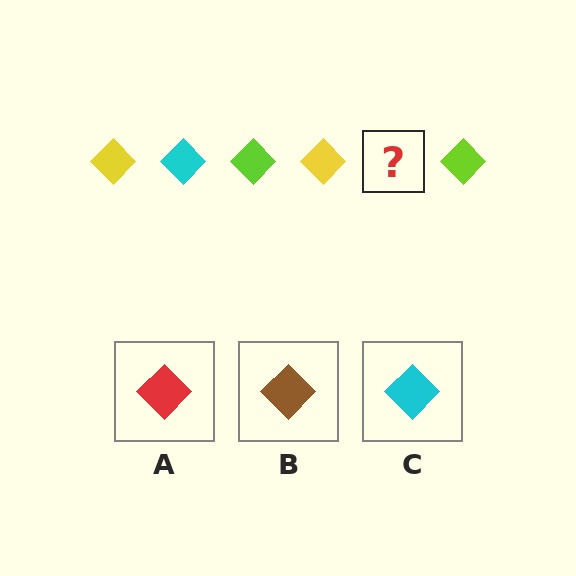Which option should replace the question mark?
Option C.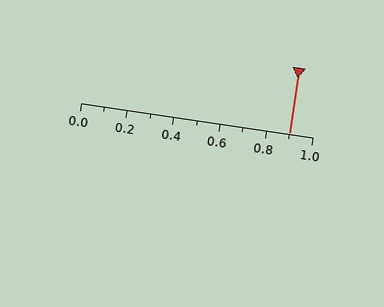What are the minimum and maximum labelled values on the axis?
The axis runs from 0.0 to 1.0.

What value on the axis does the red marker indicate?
The marker indicates approximately 0.9.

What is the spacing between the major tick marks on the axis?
The major ticks are spaced 0.2 apart.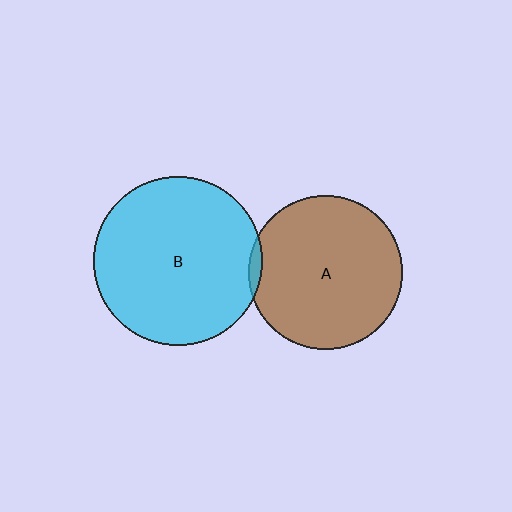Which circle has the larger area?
Circle B (cyan).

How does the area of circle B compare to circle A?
Approximately 1.2 times.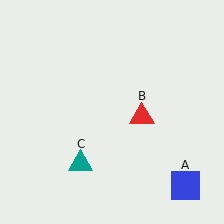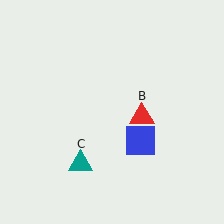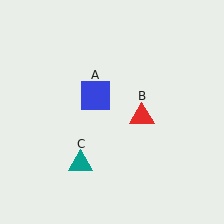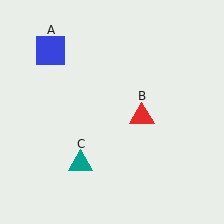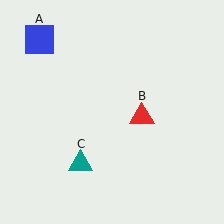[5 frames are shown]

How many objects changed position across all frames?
1 object changed position: blue square (object A).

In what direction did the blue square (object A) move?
The blue square (object A) moved up and to the left.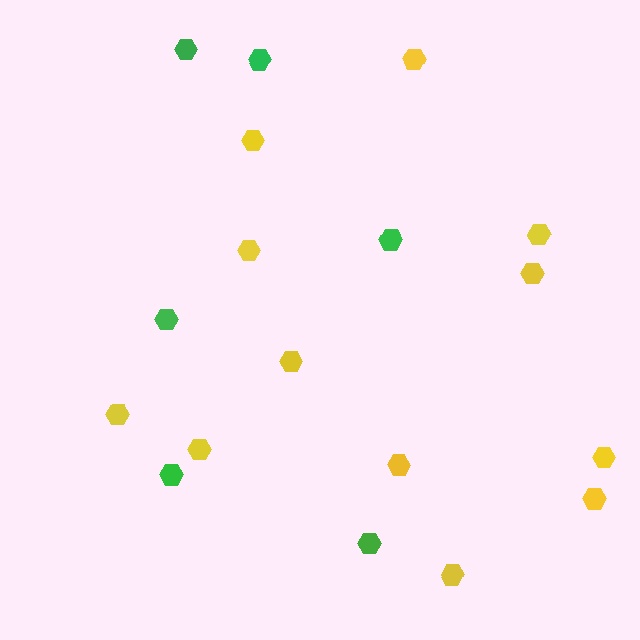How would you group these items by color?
There are 2 groups: one group of green hexagons (6) and one group of yellow hexagons (12).